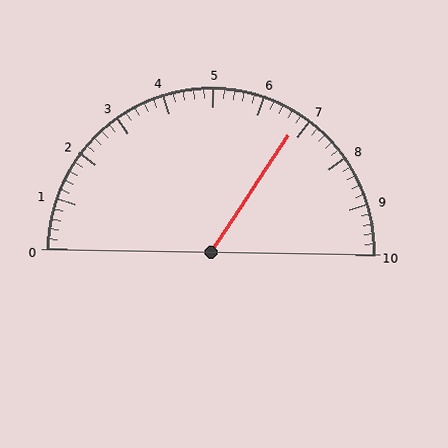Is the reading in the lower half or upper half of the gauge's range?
The reading is in the upper half of the range (0 to 10).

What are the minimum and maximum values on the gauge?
The gauge ranges from 0 to 10.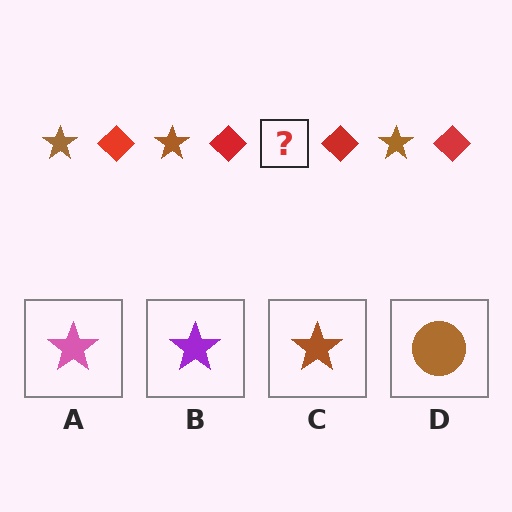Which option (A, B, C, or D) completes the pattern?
C.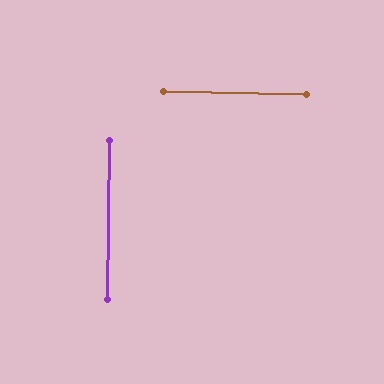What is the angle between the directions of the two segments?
Approximately 89 degrees.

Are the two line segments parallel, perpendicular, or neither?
Perpendicular — they meet at approximately 89°.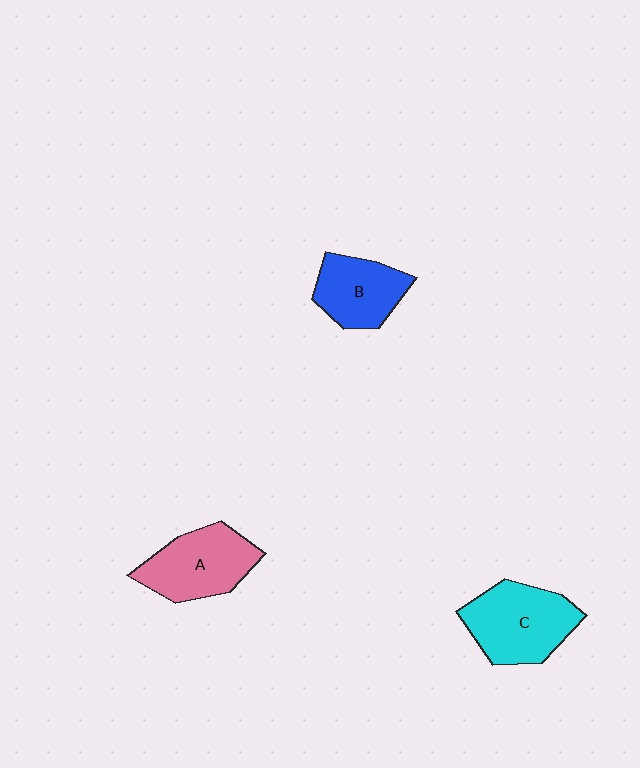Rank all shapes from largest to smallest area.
From largest to smallest: C (cyan), A (pink), B (blue).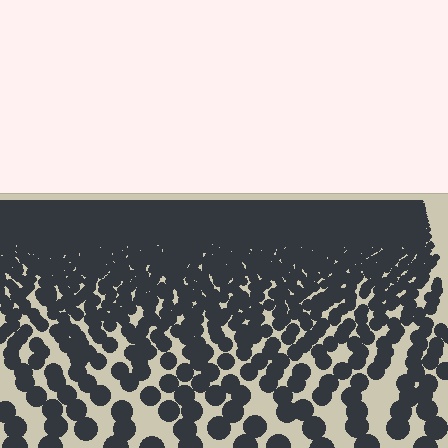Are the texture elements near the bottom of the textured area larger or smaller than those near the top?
Larger. Near the bottom, elements are closer to the viewer and appear at a bigger on-screen size.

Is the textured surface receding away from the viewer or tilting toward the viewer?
The surface is receding away from the viewer. Texture elements get smaller and denser toward the top.